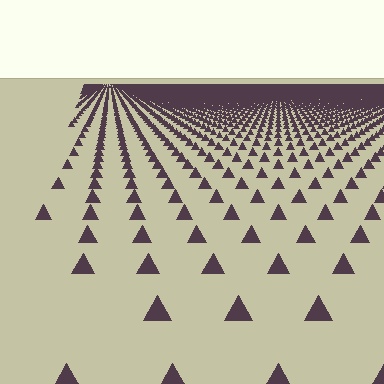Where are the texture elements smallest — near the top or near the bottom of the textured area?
Near the top.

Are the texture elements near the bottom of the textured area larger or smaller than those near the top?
Larger. Near the bottom, elements are closer to the viewer and appear at a bigger on-screen size.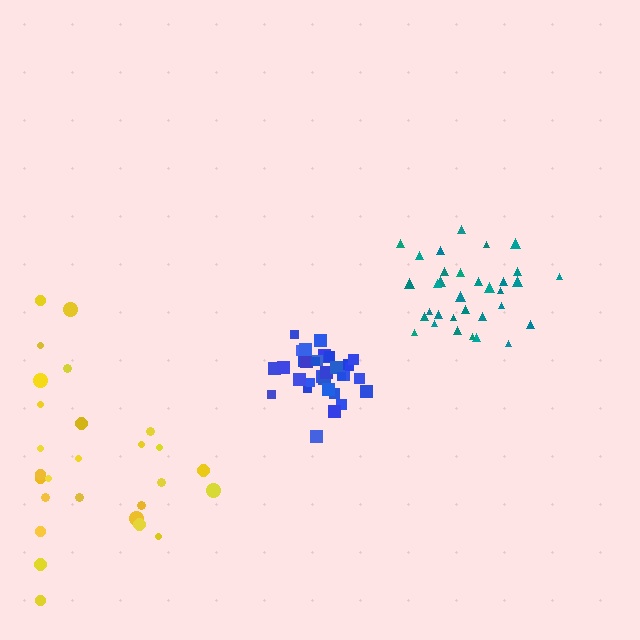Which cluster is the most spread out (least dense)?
Yellow.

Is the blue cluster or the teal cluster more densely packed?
Blue.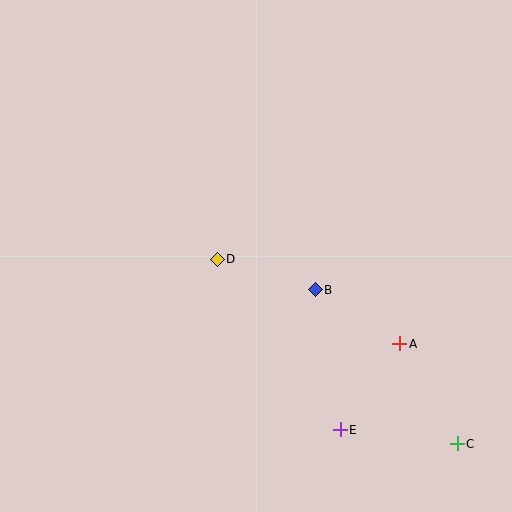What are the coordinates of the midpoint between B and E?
The midpoint between B and E is at (328, 360).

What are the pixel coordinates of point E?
Point E is at (340, 430).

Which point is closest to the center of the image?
Point D at (217, 259) is closest to the center.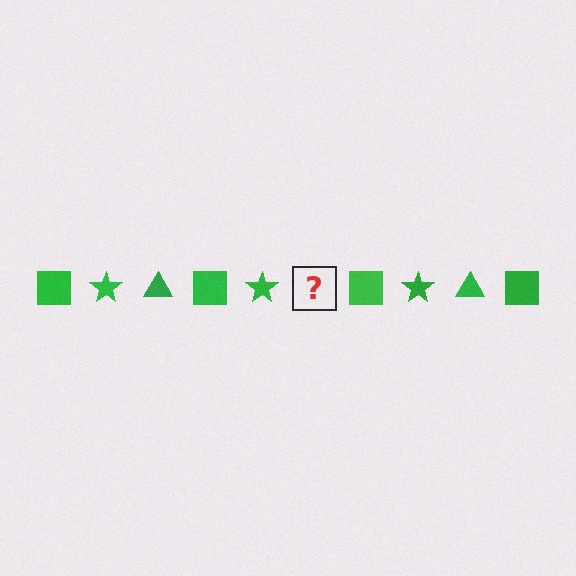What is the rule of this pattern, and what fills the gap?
The rule is that the pattern cycles through square, star, triangle shapes in green. The gap should be filled with a green triangle.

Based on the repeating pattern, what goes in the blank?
The blank should be a green triangle.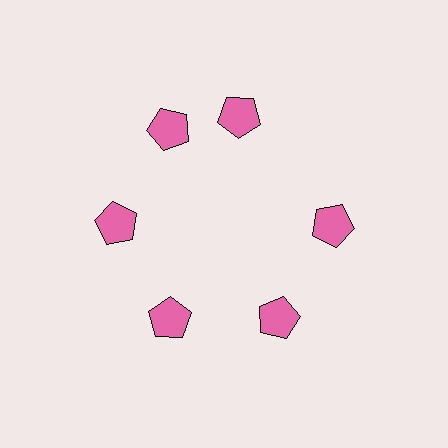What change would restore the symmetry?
The symmetry would be restored by rotating it back into even spacing with its neighbors so that all 6 pentagons sit at equal angles and equal distance from the center.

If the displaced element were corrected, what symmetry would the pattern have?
It would have 6-fold rotational symmetry — the pattern would map onto itself every 60 degrees.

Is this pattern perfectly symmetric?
No. The 6 pink pentagons are arranged in a ring, but one element near the 1 o'clock position is rotated out of alignment along the ring, breaking the 6-fold rotational symmetry.